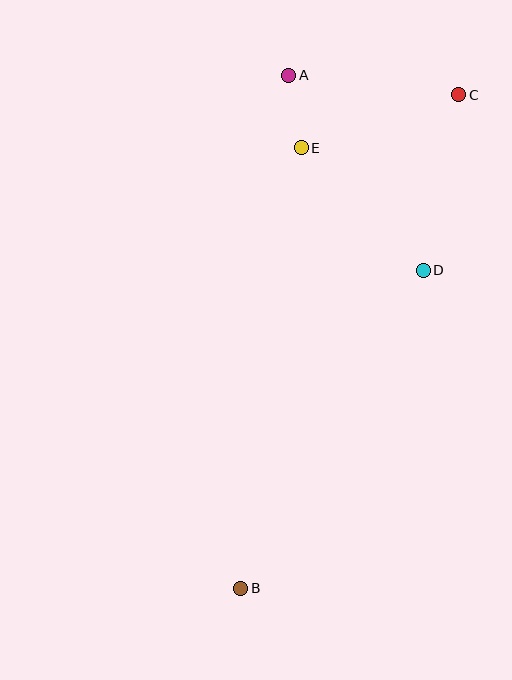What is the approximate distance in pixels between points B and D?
The distance between B and D is approximately 367 pixels.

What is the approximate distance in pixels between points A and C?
The distance between A and C is approximately 171 pixels.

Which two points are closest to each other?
Points A and E are closest to each other.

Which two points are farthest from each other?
Points B and C are farthest from each other.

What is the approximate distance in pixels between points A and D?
The distance between A and D is approximately 237 pixels.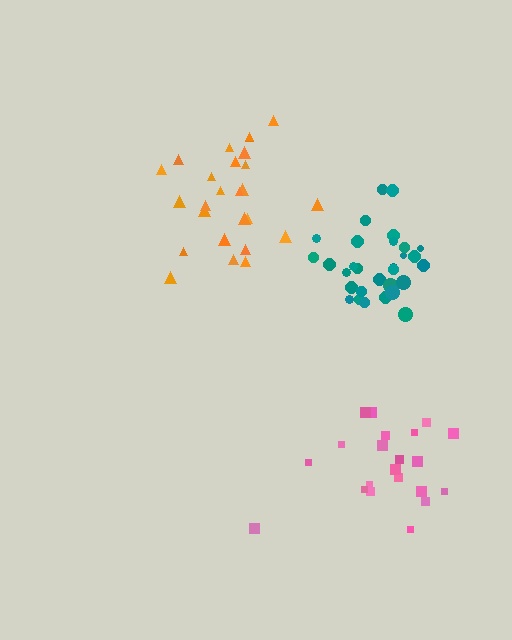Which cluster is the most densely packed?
Teal.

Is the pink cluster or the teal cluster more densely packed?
Teal.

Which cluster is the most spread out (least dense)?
Pink.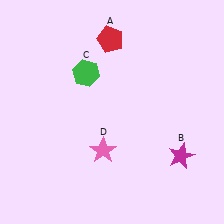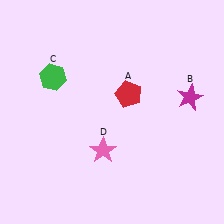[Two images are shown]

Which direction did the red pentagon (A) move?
The red pentagon (A) moved down.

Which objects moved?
The objects that moved are: the red pentagon (A), the magenta star (B), the green hexagon (C).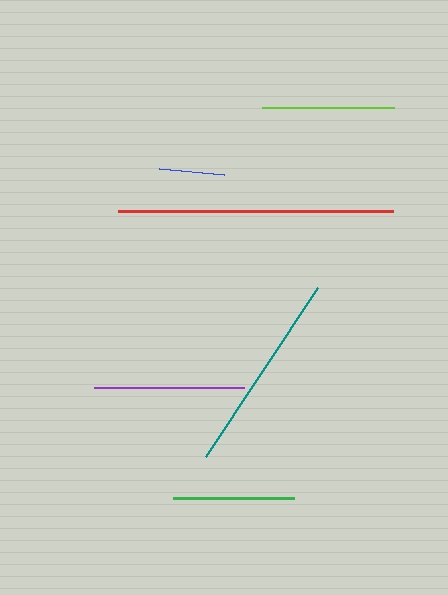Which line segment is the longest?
The red line is the longest at approximately 275 pixels.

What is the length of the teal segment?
The teal segment is approximately 202 pixels long.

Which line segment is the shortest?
The blue line is the shortest at approximately 65 pixels.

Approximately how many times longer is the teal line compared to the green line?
The teal line is approximately 1.7 times the length of the green line.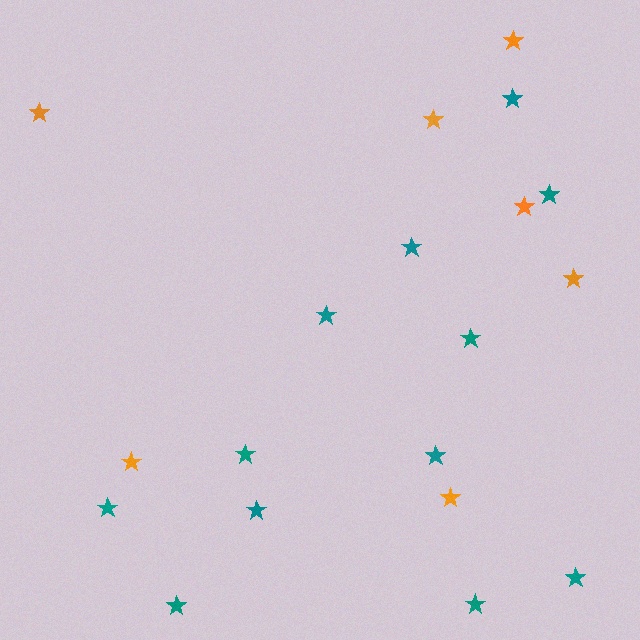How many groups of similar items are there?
There are 2 groups: one group of teal stars (12) and one group of orange stars (7).